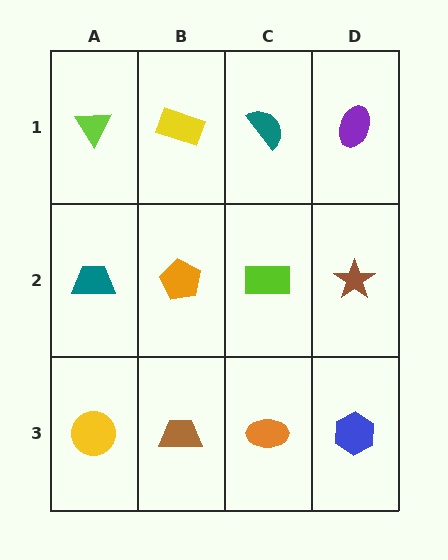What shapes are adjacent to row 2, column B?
A yellow rectangle (row 1, column B), a brown trapezoid (row 3, column B), a teal trapezoid (row 2, column A), a lime rectangle (row 2, column C).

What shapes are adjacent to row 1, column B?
An orange pentagon (row 2, column B), a lime triangle (row 1, column A), a teal semicircle (row 1, column C).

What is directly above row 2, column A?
A lime triangle.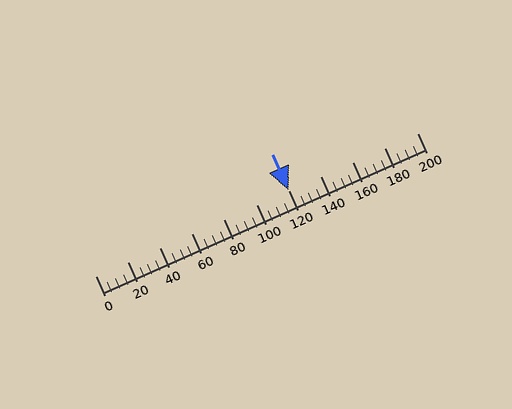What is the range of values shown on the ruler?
The ruler shows values from 0 to 200.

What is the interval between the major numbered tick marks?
The major tick marks are spaced 20 units apart.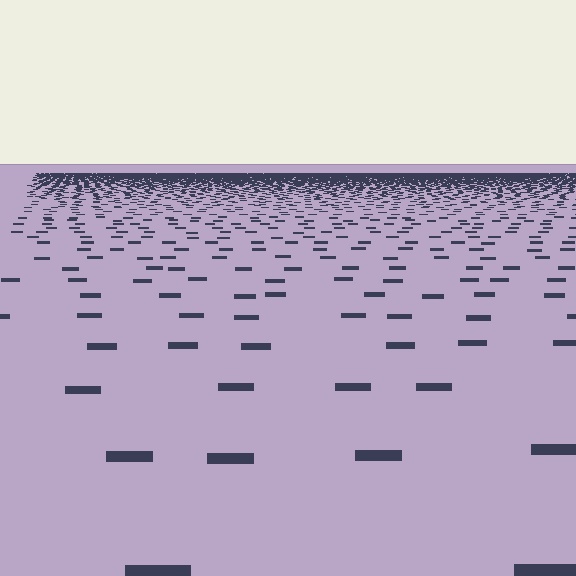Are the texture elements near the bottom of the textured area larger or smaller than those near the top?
Larger. Near the bottom, elements are closer to the viewer and appear at a bigger on-screen size.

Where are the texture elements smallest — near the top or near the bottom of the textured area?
Near the top.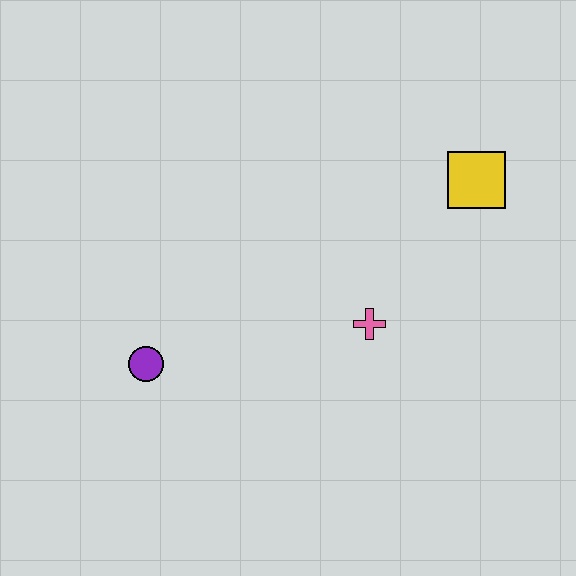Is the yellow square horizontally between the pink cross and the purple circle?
No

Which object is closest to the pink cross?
The yellow square is closest to the pink cross.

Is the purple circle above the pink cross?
No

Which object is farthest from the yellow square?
The purple circle is farthest from the yellow square.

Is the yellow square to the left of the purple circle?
No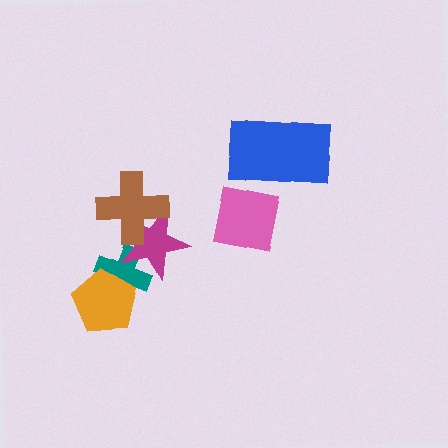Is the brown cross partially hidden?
No, no other shape covers it.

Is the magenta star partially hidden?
Yes, it is partially covered by another shape.